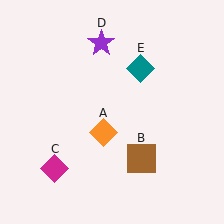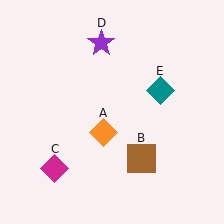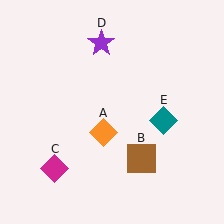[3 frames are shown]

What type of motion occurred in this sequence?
The teal diamond (object E) rotated clockwise around the center of the scene.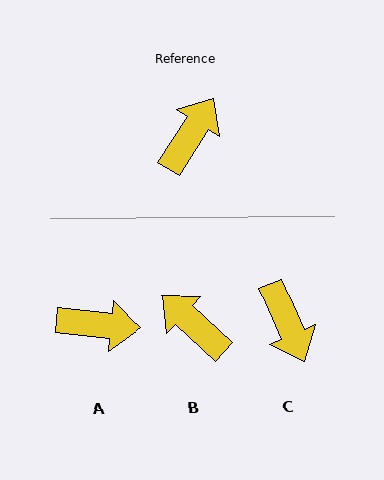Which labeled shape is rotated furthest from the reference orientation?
C, about 124 degrees away.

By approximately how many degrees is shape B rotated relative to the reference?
Approximately 80 degrees counter-clockwise.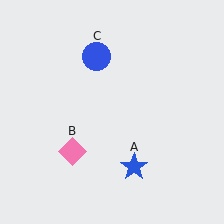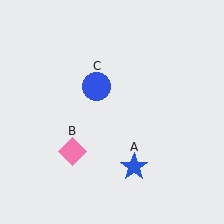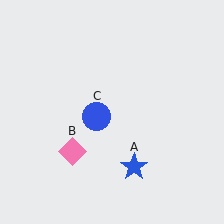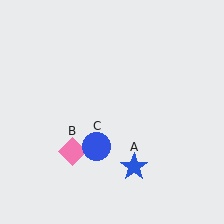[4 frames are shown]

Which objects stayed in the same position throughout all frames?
Blue star (object A) and pink diamond (object B) remained stationary.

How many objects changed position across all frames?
1 object changed position: blue circle (object C).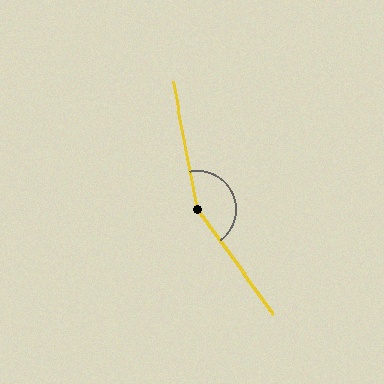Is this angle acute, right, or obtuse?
It is obtuse.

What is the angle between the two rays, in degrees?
Approximately 154 degrees.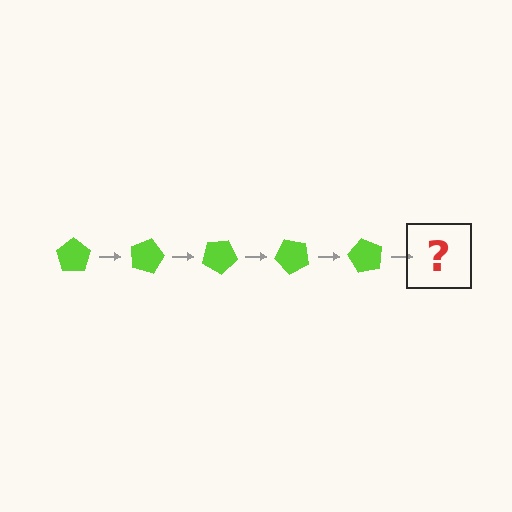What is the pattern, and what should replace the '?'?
The pattern is that the pentagon rotates 15 degrees each step. The '?' should be a lime pentagon rotated 75 degrees.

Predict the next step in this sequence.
The next step is a lime pentagon rotated 75 degrees.